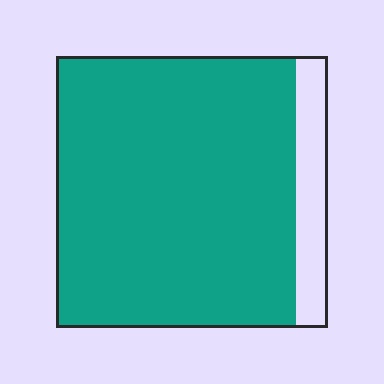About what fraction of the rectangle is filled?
About seven eighths (7/8).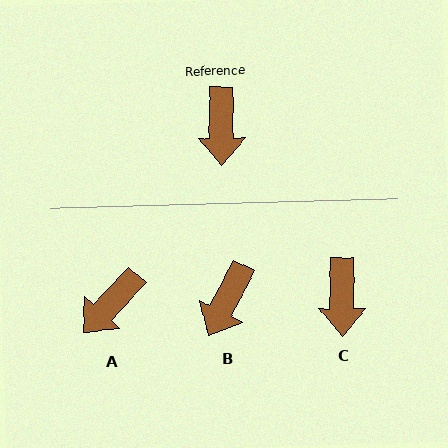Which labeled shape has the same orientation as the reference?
C.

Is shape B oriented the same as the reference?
No, it is off by about 27 degrees.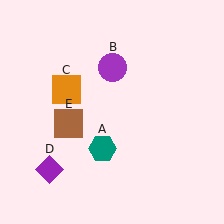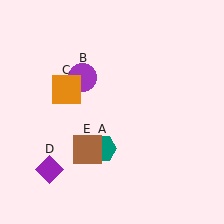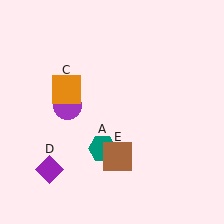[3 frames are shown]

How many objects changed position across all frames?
2 objects changed position: purple circle (object B), brown square (object E).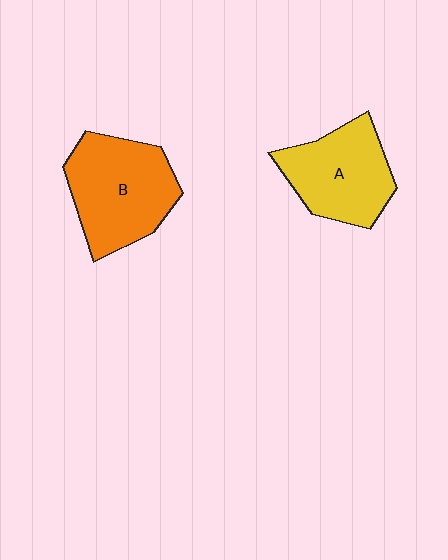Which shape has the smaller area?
Shape A (yellow).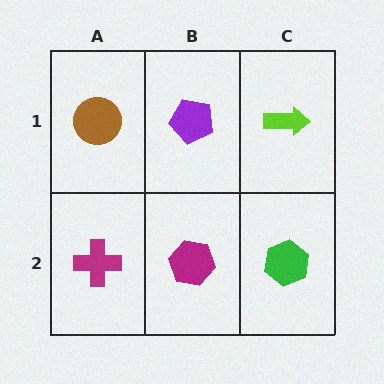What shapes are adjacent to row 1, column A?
A magenta cross (row 2, column A), a purple pentagon (row 1, column B).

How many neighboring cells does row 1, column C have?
2.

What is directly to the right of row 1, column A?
A purple pentagon.